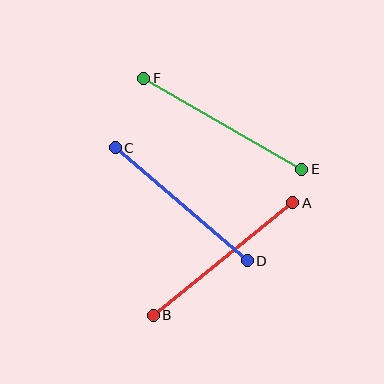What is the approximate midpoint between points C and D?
The midpoint is at approximately (181, 204) pixels.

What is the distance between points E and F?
The distance is approximately 182 pixels.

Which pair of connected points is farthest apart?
Points E and F are farthest apart.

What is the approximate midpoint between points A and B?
The midpoint is at approximately (223, 259) pixels.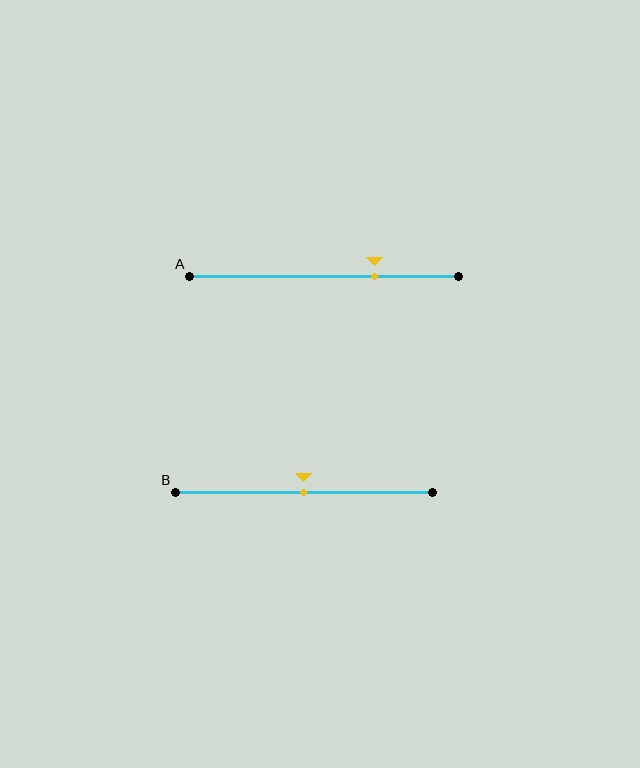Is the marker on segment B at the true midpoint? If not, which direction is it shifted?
Yes, the marker on segment B is at the true midpoint.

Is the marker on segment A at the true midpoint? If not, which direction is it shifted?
No, the marker on segment A is shifted to the right by about 19% of the segment length.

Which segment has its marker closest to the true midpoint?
Segment B has its marker closest to the true midpoint.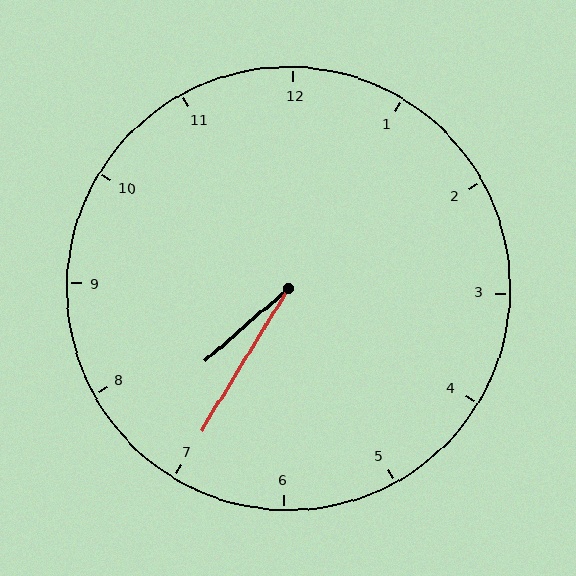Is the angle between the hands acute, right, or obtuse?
It is acute.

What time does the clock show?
7:35.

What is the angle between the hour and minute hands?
Approximately 18 degrees.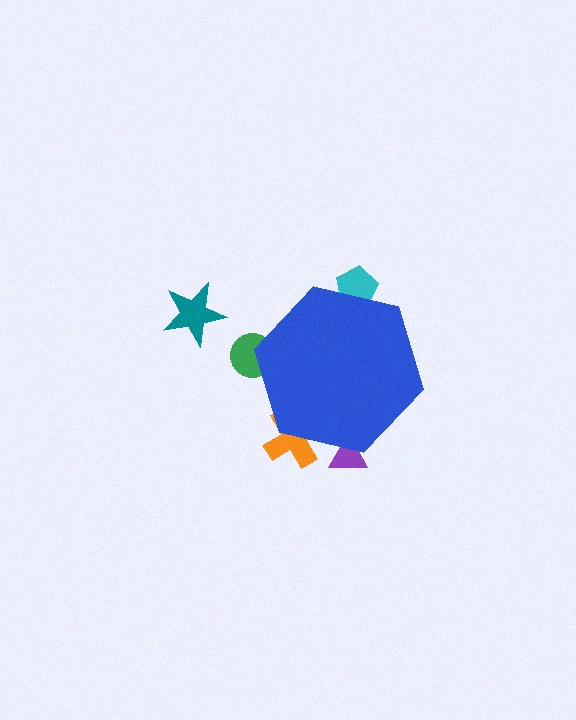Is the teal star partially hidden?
No, the teal star is fully visible.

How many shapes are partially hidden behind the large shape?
4 shapes are partially hidden.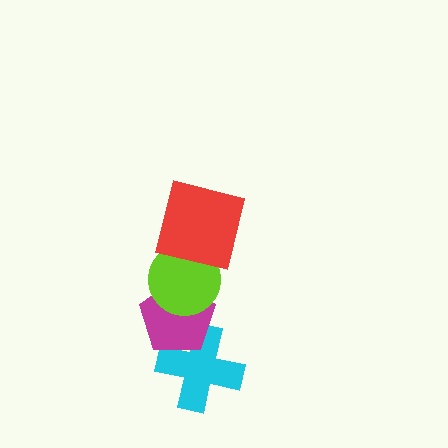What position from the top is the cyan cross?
The cyan cross is 4th from the top.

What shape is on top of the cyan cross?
The magenta pentagon is on top of the cyan cross.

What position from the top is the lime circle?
The lime circle is 2nd from the top.